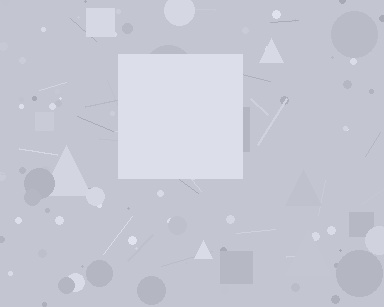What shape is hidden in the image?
A square is hidden in the image.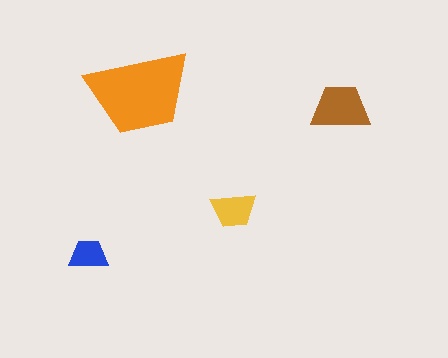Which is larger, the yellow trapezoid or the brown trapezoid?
The brown one.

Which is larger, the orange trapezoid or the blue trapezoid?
The orange one.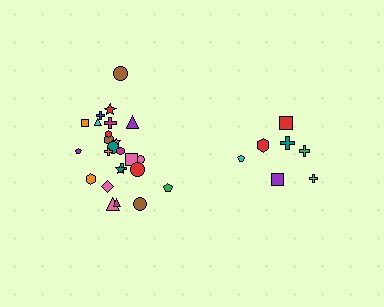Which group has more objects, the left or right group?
The left group.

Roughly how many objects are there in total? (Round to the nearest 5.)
Roughly 30 objects in total.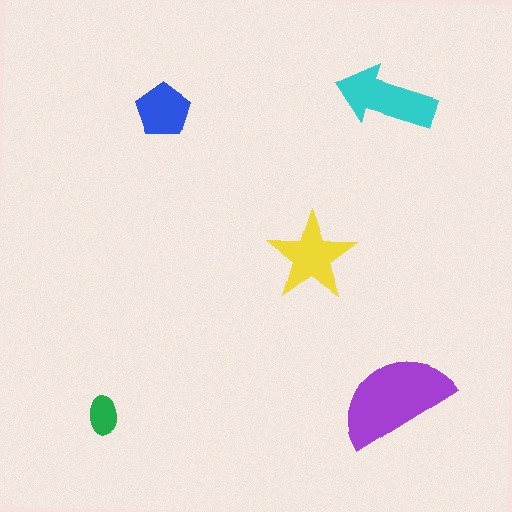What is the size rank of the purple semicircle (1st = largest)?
1st.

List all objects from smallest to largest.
The green ellipse, the blue pentagon, the yellow star, the cyan arrow, the purple semicircle.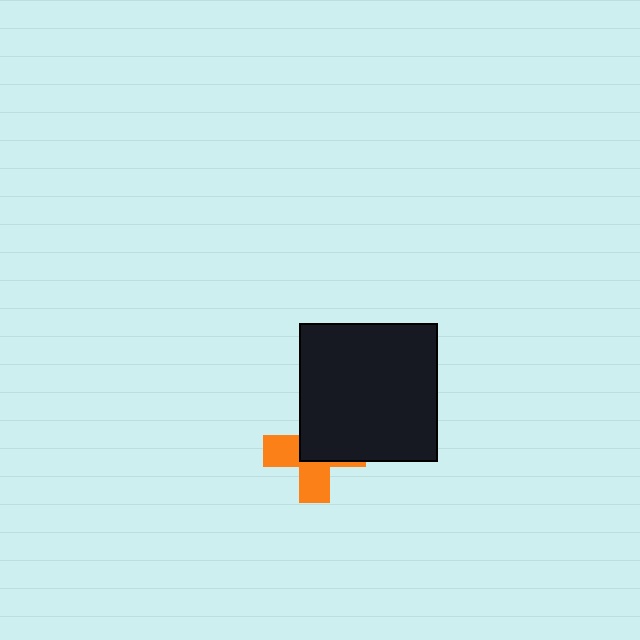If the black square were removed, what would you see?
You would see the complete orange cross.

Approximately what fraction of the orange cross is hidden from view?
Roughly 52% of the orange cross is hidden behind the black square.